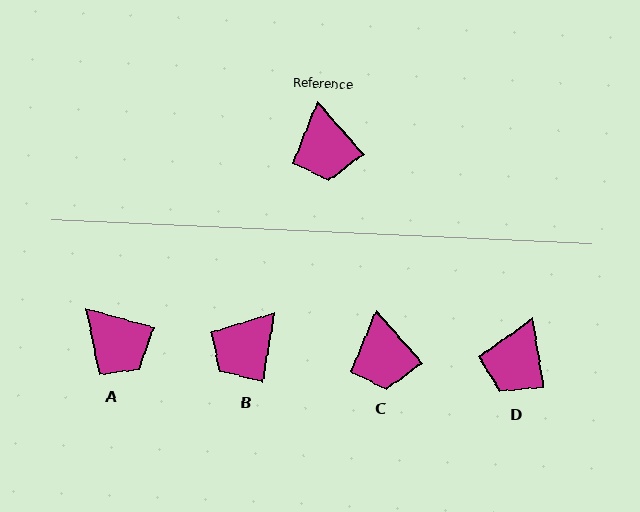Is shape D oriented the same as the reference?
No, it is off by about 33 degrees.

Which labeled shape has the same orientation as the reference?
C.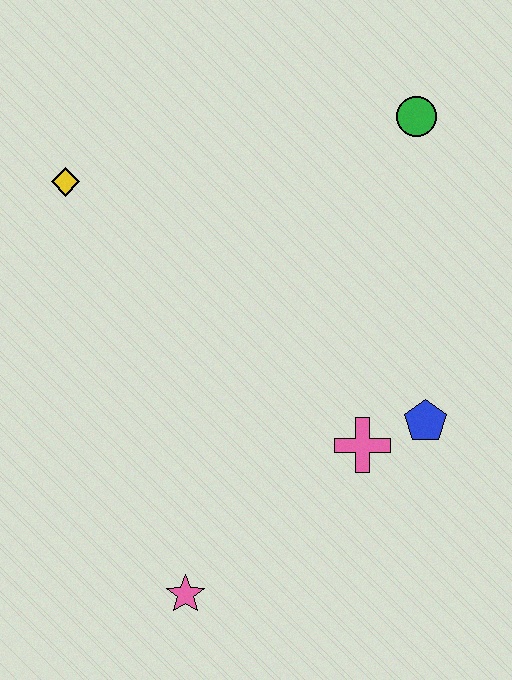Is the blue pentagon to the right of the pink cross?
Yes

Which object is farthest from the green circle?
The pink star is farthest from the green circle.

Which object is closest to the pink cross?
The blue pentagon is closest to the pink cross.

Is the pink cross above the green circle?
No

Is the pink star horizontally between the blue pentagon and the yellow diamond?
Yes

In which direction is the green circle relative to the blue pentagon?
The green circle is above the blue pentagon.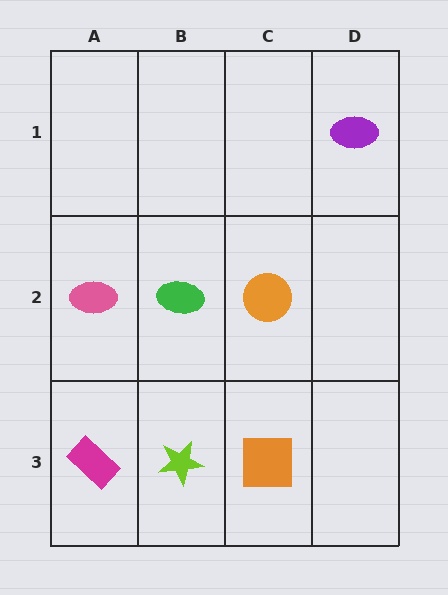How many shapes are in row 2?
3 shapes.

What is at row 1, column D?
A purple ellipse.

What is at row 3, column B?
A lime star.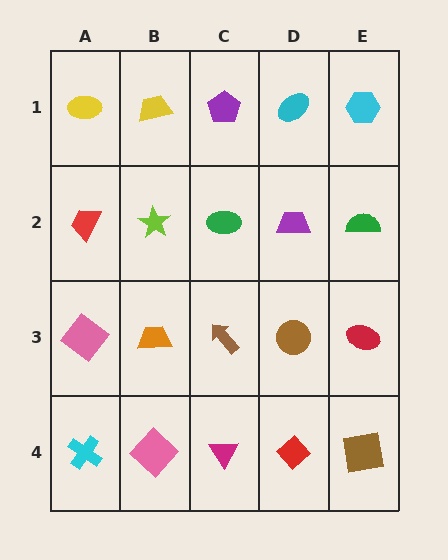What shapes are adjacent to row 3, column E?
A green semicircle (row 2, column E), a brown square (row 4, column E), a brown circle (row 3, column D).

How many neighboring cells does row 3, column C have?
4.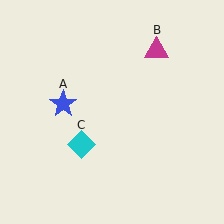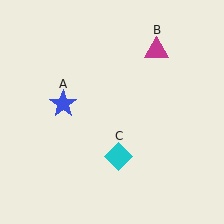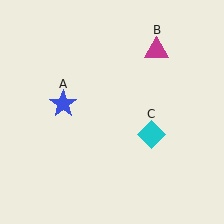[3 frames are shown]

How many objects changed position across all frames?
1 object changed position: cyan diamond (object C).